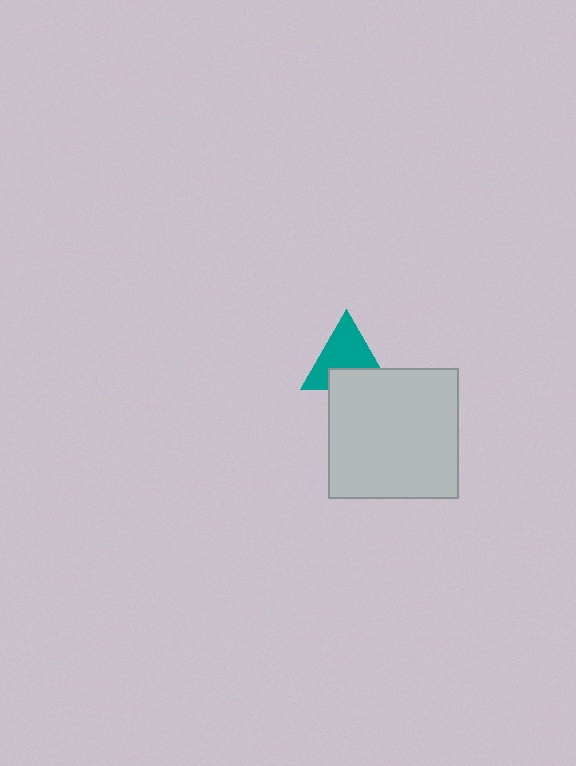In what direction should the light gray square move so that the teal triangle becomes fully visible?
The light gray square should move down. That is the shortest direction to clear the overlap and leave the teal triangle fully visible.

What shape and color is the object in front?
The object in front is a light gray square.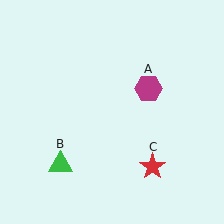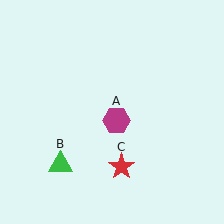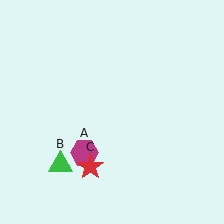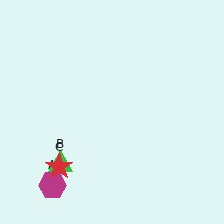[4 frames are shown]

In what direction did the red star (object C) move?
The red star (object C) moved left.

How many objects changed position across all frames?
2 objects changed position: magenta hexagon (object A), red star (object C).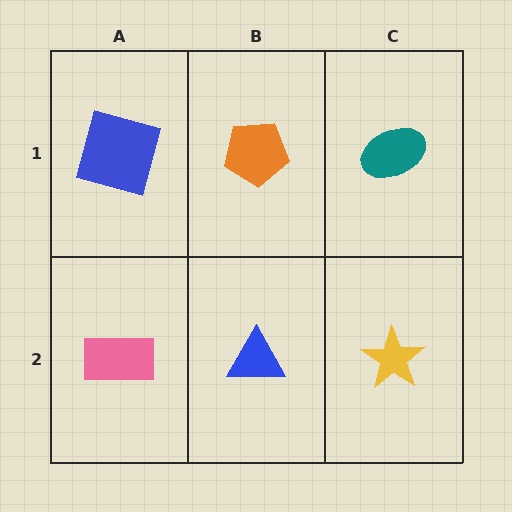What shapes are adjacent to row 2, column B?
An orange pentagon (row 1, column B), a pink rectangle (row 2, column A), a yellow star (row 2, column C).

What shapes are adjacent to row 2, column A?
A blue square (row 1, column A), a blue triangle (row 2, column B).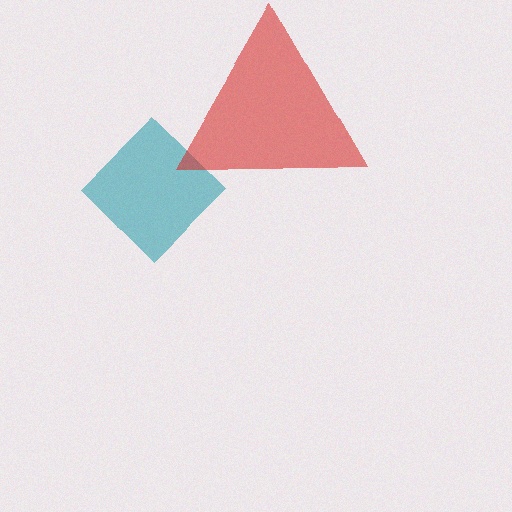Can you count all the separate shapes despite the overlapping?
Yes, there are 2 separate shapes.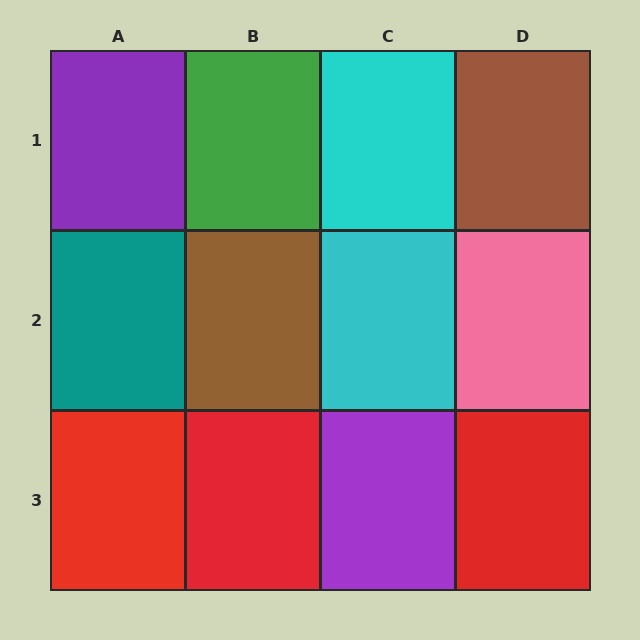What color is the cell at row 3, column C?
Purple.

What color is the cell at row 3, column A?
Red.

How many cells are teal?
1 cell is teal.